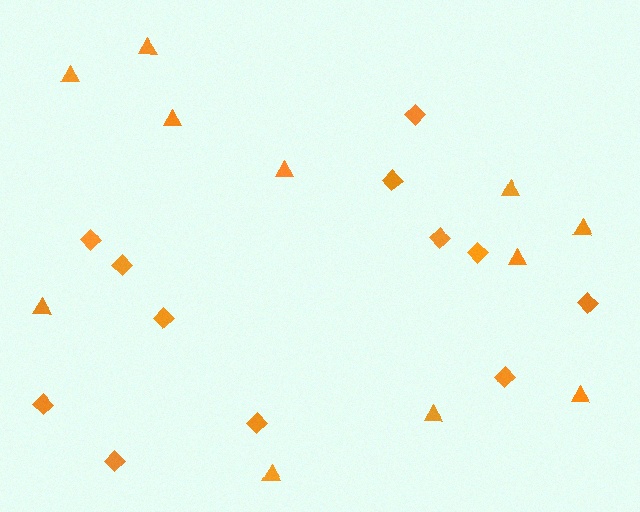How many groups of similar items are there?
There are 2 groups: one group of triangles (11) and one group of diamonds (12).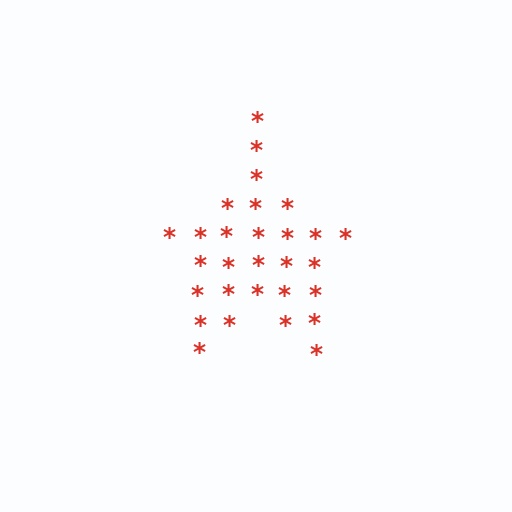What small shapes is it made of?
It is made of small asterisks.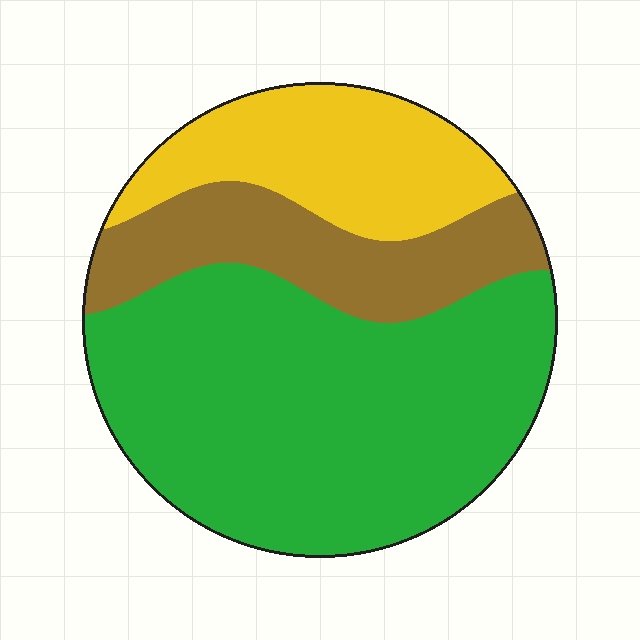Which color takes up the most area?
Green, at roughly 60%.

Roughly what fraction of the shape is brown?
Brown covers about 20% of the shape.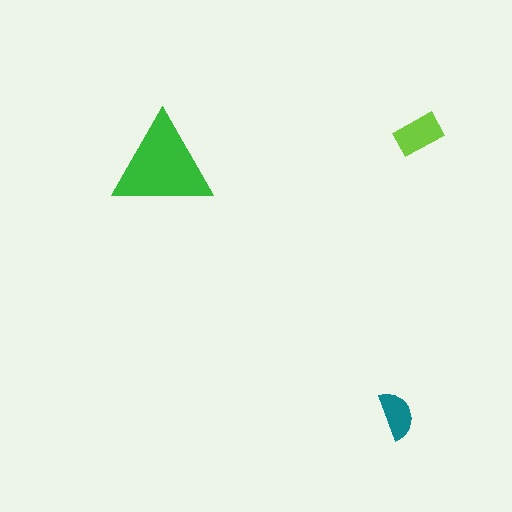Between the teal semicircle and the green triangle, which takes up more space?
The green triangle.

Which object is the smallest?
The teal semicircle.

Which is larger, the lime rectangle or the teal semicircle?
The lime rectangle.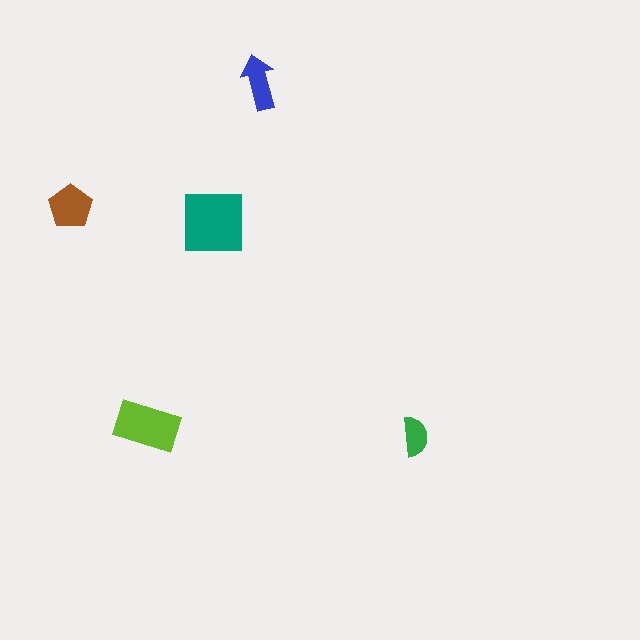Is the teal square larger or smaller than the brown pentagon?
Larger.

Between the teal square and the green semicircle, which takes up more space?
The teal square.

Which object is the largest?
The teal square.